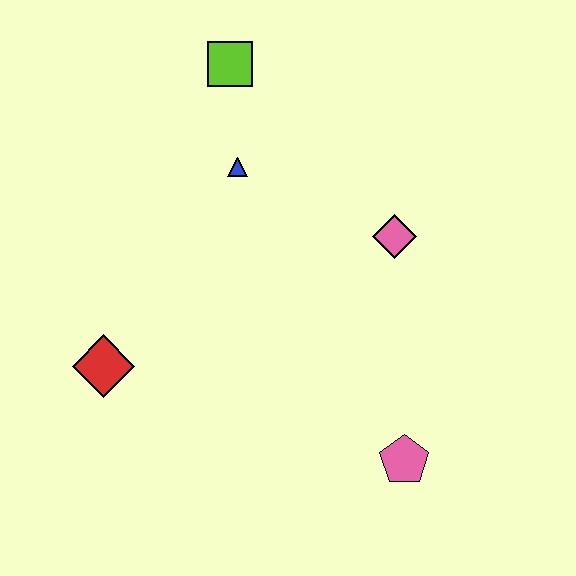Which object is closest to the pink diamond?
The blue triangle is closest to the pink diamond.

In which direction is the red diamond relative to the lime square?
The red diamond is below the lime square.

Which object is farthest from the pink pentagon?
The lime square is farthest from the pink pentagon.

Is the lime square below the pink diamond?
No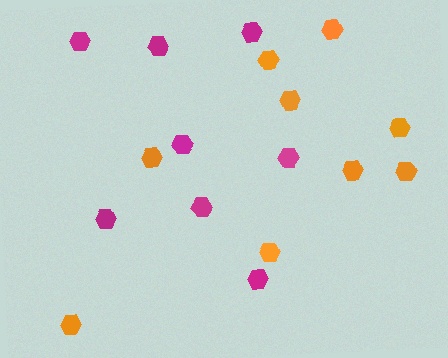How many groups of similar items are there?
There are 2 groups: one group of magenta hexagons (8) and one group of orange hexagons (9).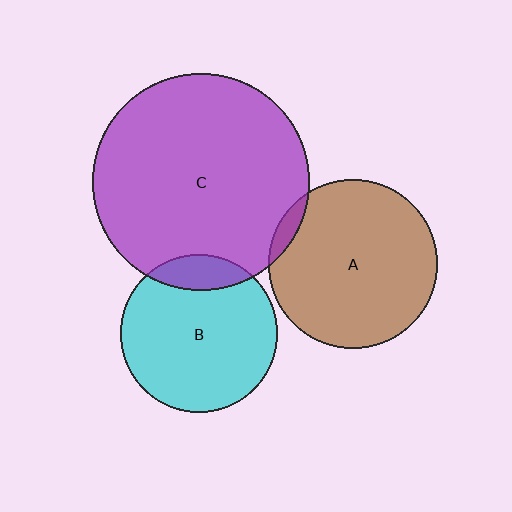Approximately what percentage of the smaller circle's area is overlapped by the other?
Approximately 15%.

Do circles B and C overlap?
Yes.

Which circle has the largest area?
Circle C (purple).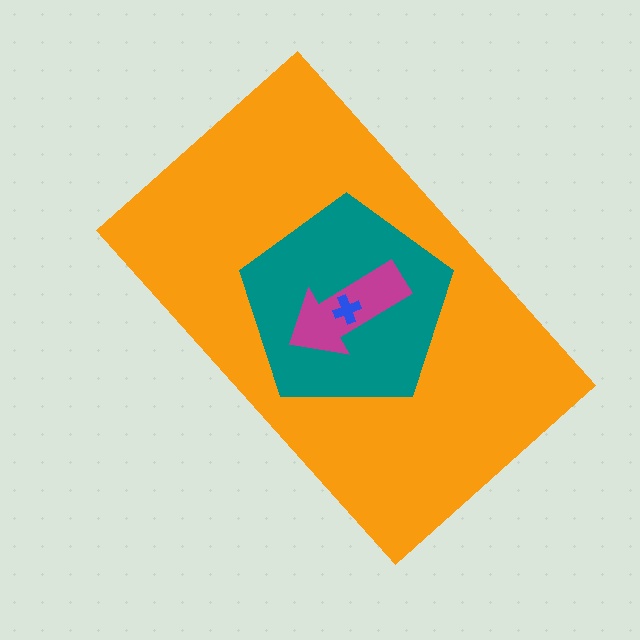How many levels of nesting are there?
4.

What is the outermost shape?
The orange rectangle.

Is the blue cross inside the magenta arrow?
Yes.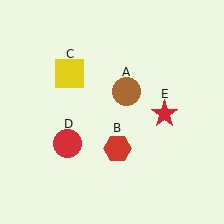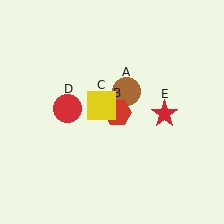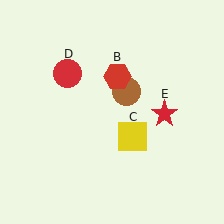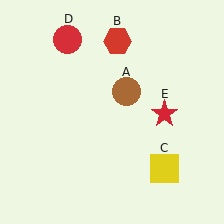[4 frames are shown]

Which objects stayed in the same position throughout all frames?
Brown circle (object A) and red star (object E) remained stationary.